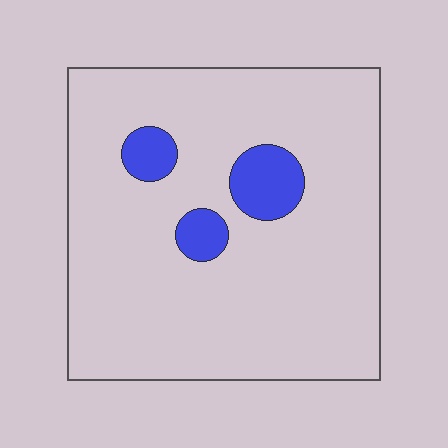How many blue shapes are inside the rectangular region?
3.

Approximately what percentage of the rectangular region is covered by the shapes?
Approximately 10%.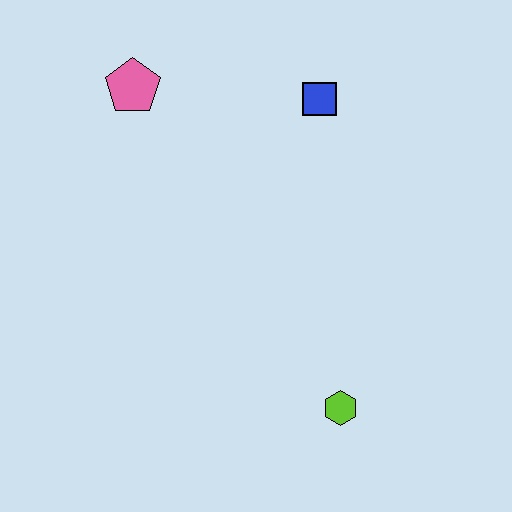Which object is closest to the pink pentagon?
The blue square is closest to the pink pentagon.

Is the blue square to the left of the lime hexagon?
Yes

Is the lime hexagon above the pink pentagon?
No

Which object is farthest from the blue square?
The lime hexagon is farthest from the blue square.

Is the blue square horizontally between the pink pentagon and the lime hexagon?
Yes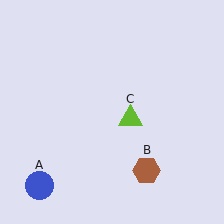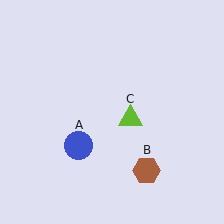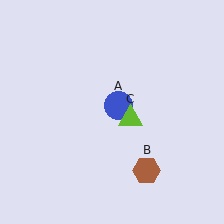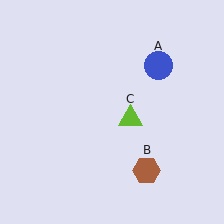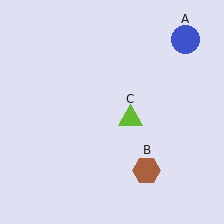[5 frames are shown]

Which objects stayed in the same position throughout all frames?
Brown hexagon (object B) and lime triangle (object C) remained stationary.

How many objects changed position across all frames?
1 object changed position: blue circle (object A).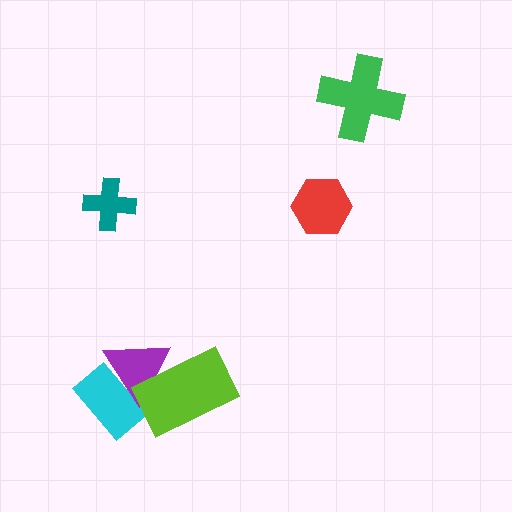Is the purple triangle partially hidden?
Yes, it is partially covered by another shape.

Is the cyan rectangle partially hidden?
Yes, it is partially covered by another shape.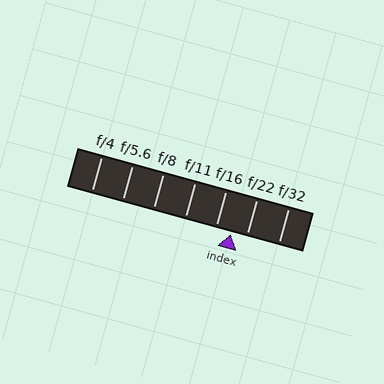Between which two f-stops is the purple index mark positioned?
The index mark is between f/16 and f/22.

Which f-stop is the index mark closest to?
The index mark is closest to f/22.